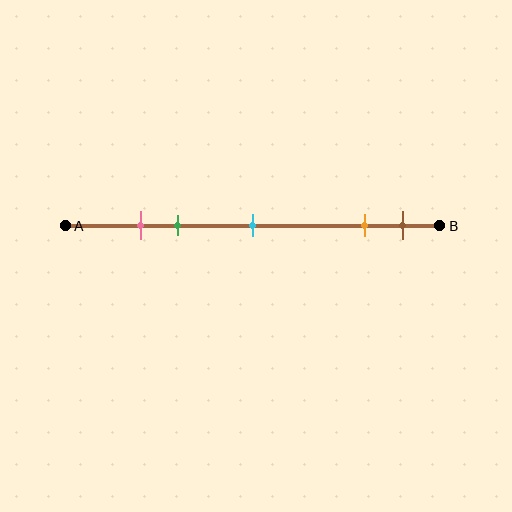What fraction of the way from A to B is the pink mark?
The pink mark is approximately 20% (0.2) of the way from A to B.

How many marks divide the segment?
There are 5 marks dividing the segment.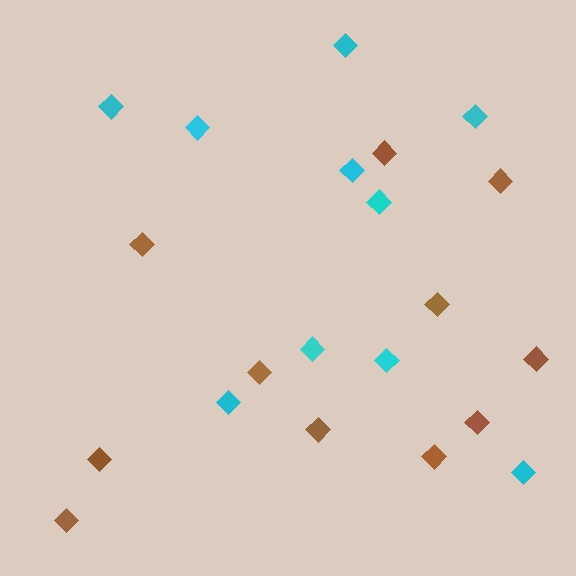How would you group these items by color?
There are 2 groups: one group of cyan diamonds (10) and one group of brown diamonds (11).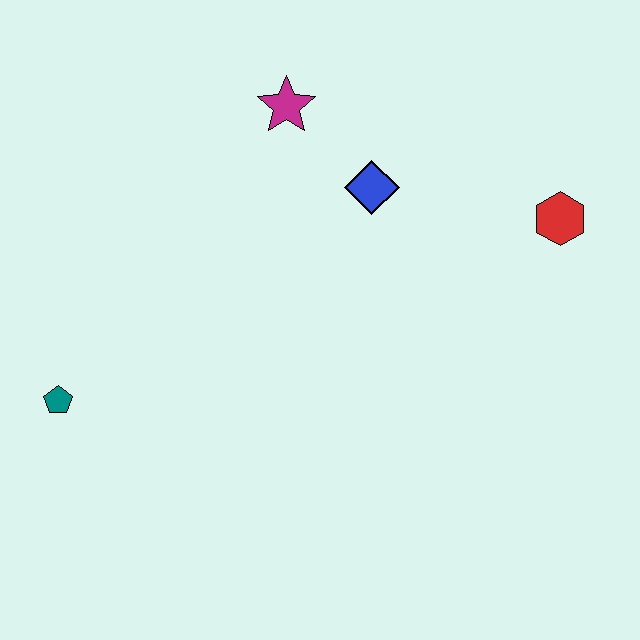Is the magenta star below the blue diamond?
No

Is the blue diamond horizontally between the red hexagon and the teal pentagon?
Yes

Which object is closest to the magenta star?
The blue diamond is closest to the magenta star.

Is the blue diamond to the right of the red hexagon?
No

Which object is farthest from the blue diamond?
The teal pentagon is farthest from the blue diamond.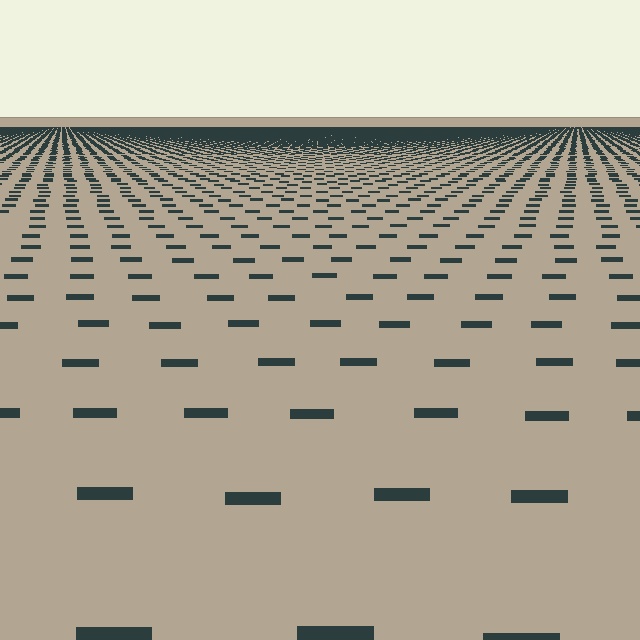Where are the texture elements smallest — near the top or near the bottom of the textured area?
Near the top.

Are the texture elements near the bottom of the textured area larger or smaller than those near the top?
Larger. Near the bottom, elements are closer to the viewer and appear at a bigger on-screen size.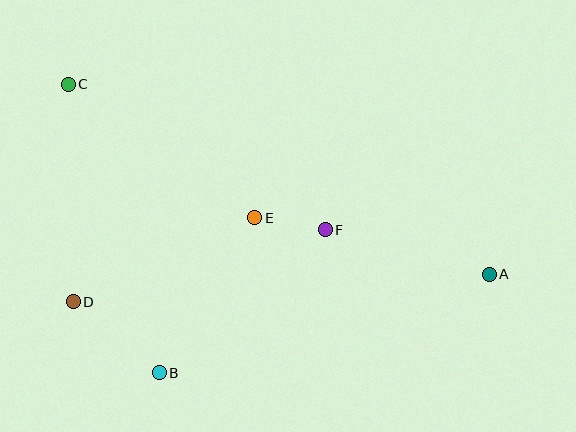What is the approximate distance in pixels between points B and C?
The distance between B and C is approximately 303 pixels.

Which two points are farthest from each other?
Points A and C are farthest from each other.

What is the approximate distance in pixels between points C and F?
The distance between C and F is approximately 296 pixels.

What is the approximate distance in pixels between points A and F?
The distance between A and F is approximately 170 pixels.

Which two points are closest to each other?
Points E and F are closest to each other.